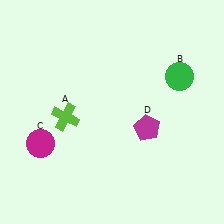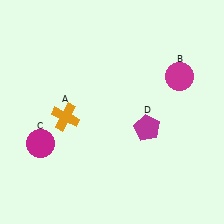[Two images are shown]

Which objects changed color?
A changed from lime to orange. B changed from green to magenta.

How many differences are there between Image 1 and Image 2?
There are 2 differences between the two images.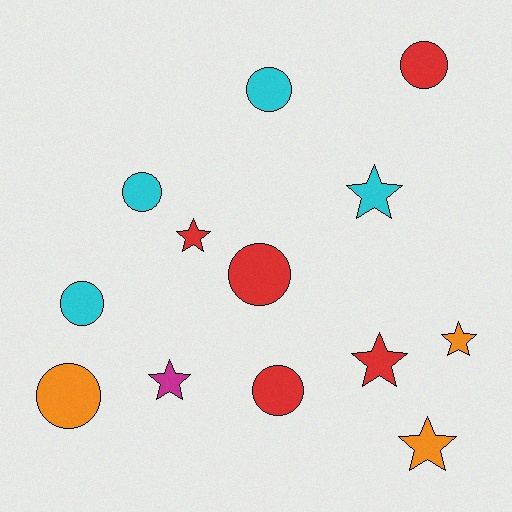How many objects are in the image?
There are 13 objects.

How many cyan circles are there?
There are 3 cyan circles.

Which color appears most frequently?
Red, with 5 objects.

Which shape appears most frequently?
Circle, with 7 objects.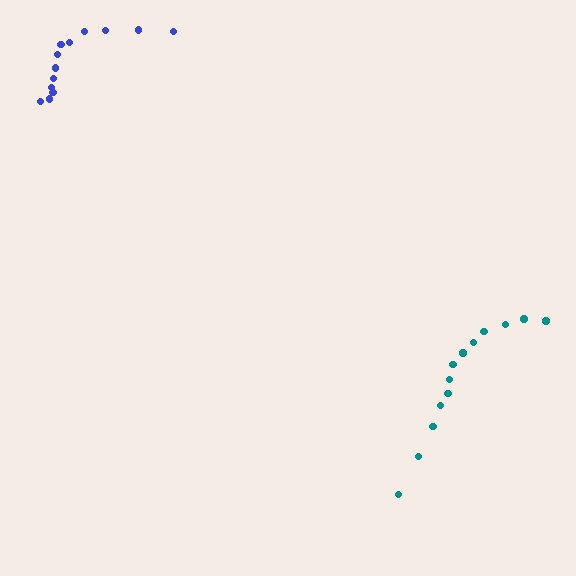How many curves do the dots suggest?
There are 2 distinct paths.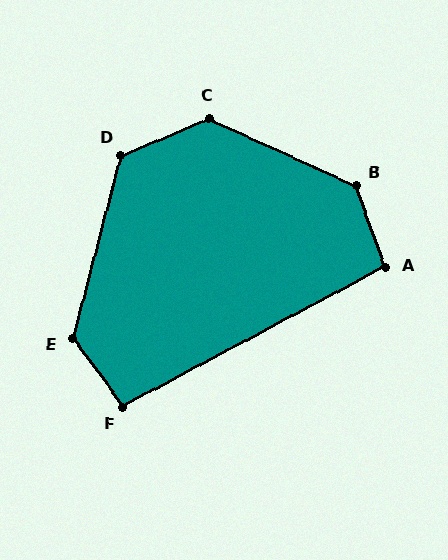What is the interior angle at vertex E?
Approximately 129 degrees (obtuse).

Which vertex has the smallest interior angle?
A, at approximately 98 degrees.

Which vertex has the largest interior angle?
B, at approximately 135 degrees.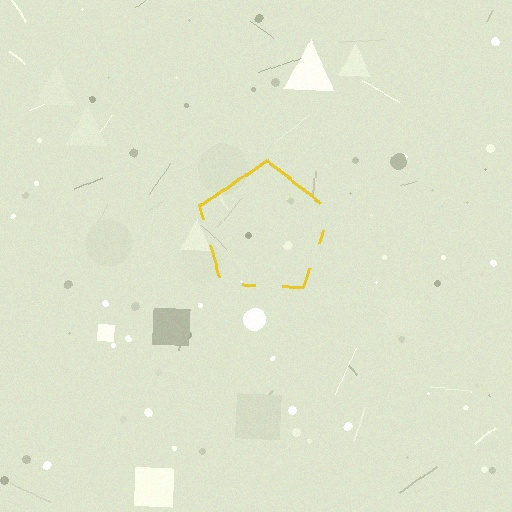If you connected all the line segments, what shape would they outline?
They would outline a pentagon.